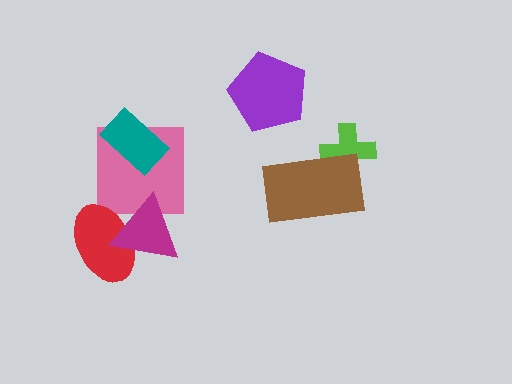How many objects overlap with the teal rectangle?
1 object overlaps with the teal rectangle.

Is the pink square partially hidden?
Yes, it is partially covered by another shape.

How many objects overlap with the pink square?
2 objects overlap with the pink square.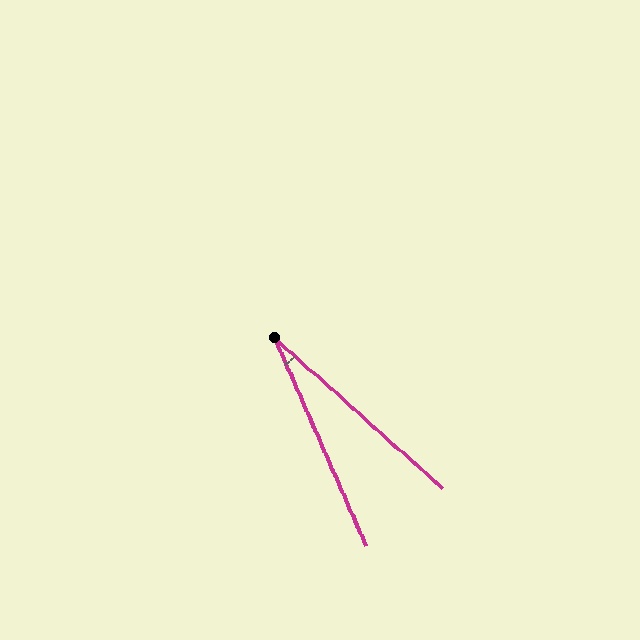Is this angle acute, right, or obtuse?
It is acute.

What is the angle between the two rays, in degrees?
Approximately 25 degrees.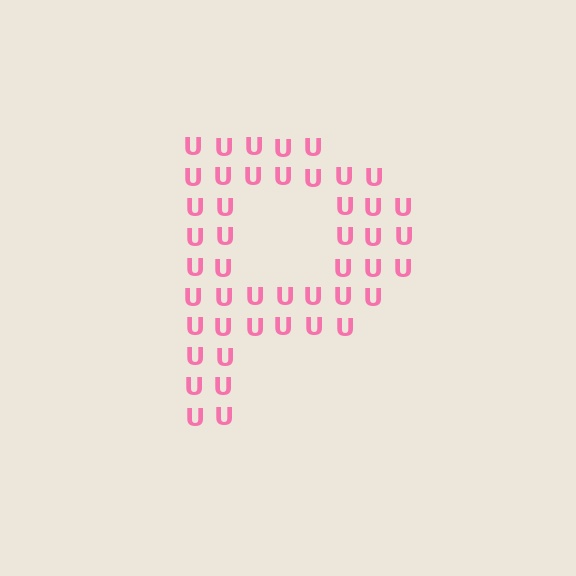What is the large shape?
The large shape is the letter P.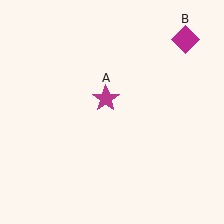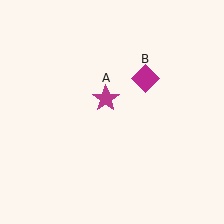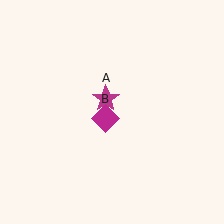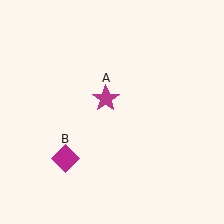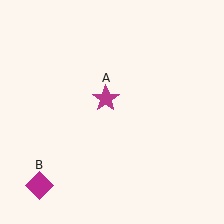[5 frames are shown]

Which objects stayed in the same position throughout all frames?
Magenta star (object A) remained stationary.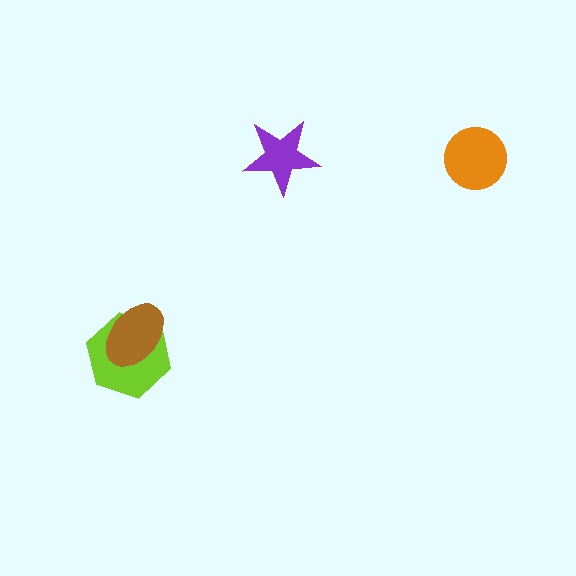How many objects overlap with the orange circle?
0 objects overlap with the orange circle.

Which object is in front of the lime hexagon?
The brown ellipse is in front of the lime hexagon.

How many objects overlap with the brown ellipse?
1 object overlaps with the brown ellipse.